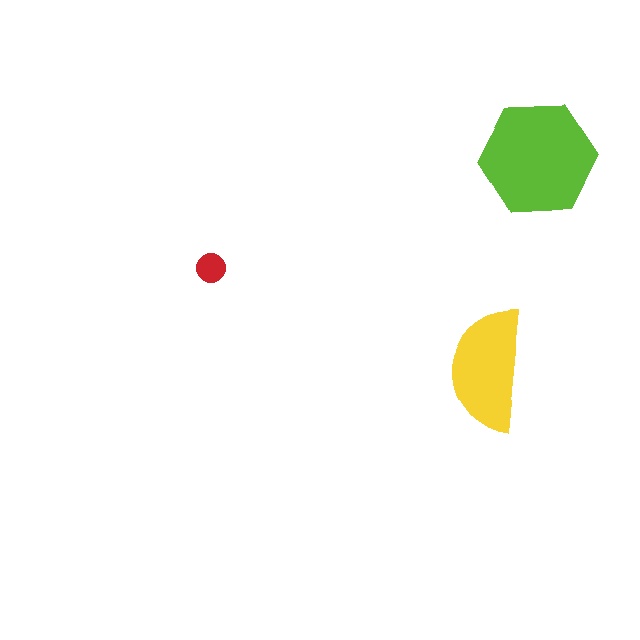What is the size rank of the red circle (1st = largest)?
3rd.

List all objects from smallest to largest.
The red circle, the yellow semicircle, the lime hexagon.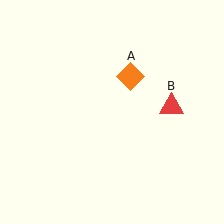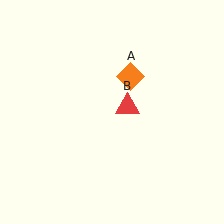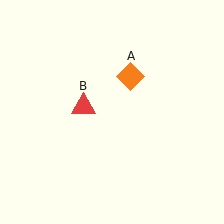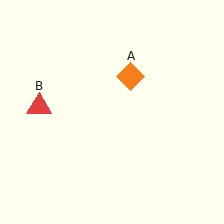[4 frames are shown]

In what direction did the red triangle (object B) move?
The red triangle (object B) moved left.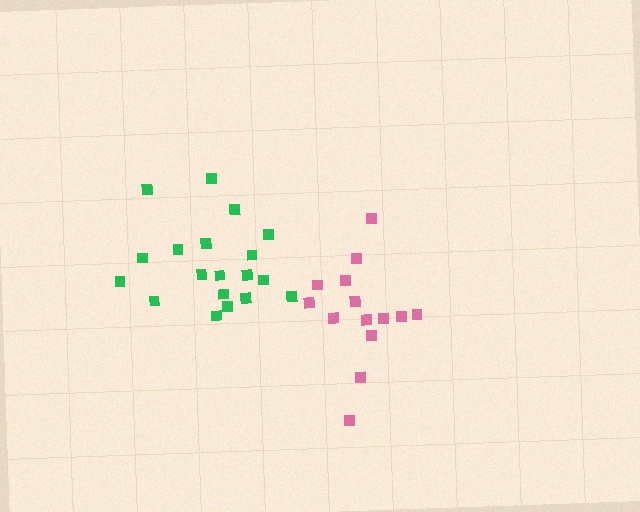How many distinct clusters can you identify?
There are 2 distinct clusters.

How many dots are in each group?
Group 1: 19 dots, Group 2: 14 dots (33 total).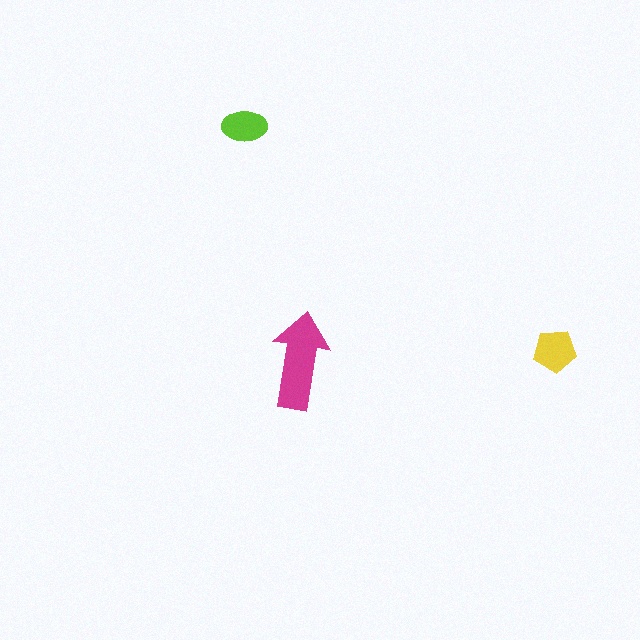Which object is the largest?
The magenta arrow.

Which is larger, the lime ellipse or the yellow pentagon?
The yellow pentagon.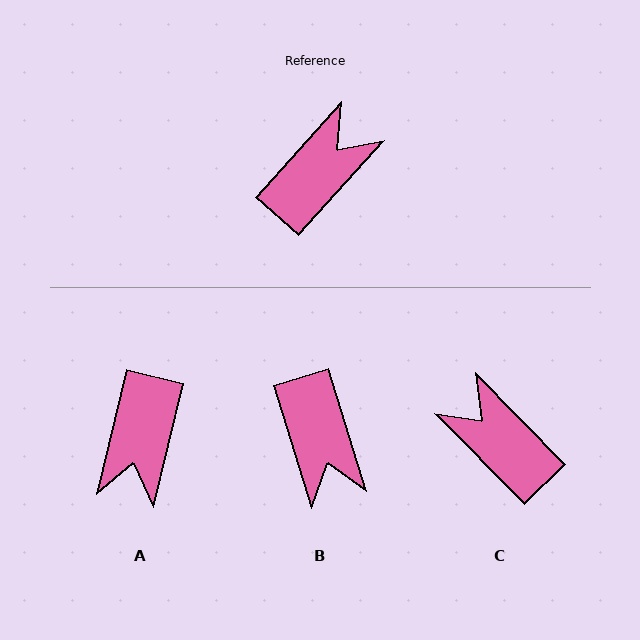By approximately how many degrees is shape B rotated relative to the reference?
Approximately 121 degrees clockwise.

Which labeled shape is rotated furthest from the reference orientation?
A, about 151 degrees away.